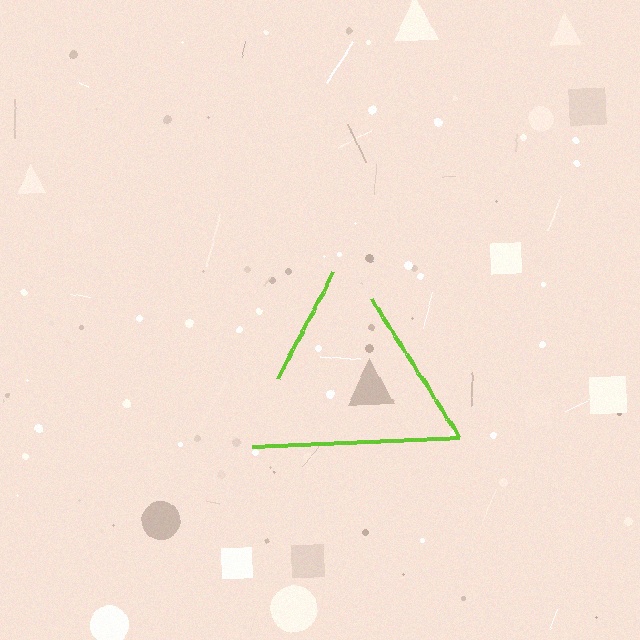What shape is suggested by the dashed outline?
The dashed outline suggests a triangle.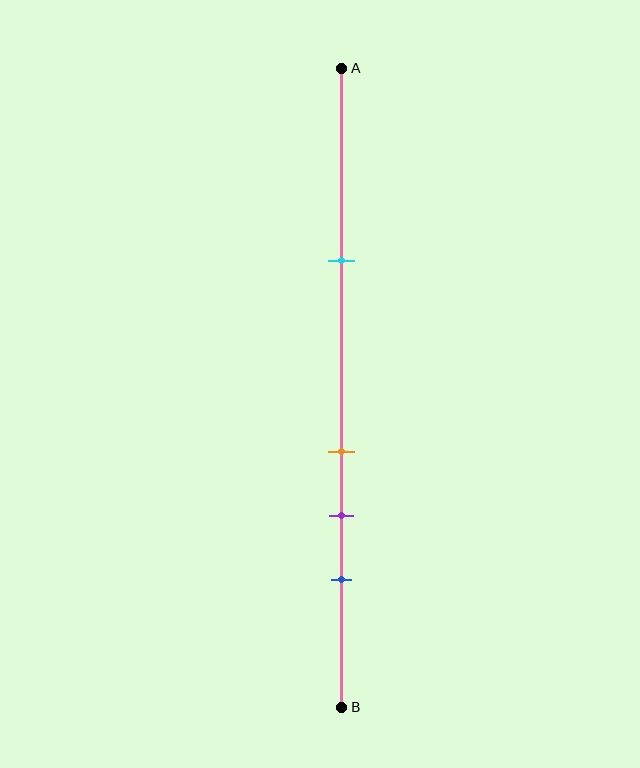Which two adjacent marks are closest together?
The orange and purple marks are the closest adjacent pair.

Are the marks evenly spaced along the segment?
No, the marks are not evenly spaced.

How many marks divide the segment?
There are 4 marks dividing the segment.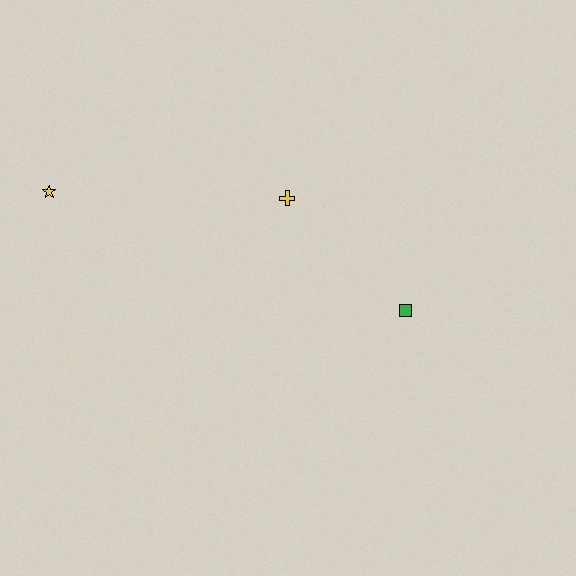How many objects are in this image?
There are 3 objects.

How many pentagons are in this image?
There are no pentagons.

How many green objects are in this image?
There is 1 green object.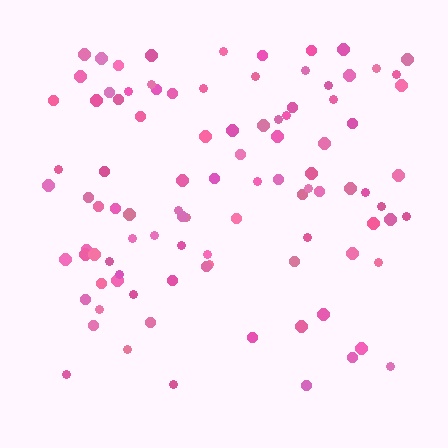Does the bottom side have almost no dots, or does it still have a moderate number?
Still a moderate number, just noticeably fewer than the top.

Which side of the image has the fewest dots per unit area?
The bottom.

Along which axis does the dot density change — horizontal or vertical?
Vertical.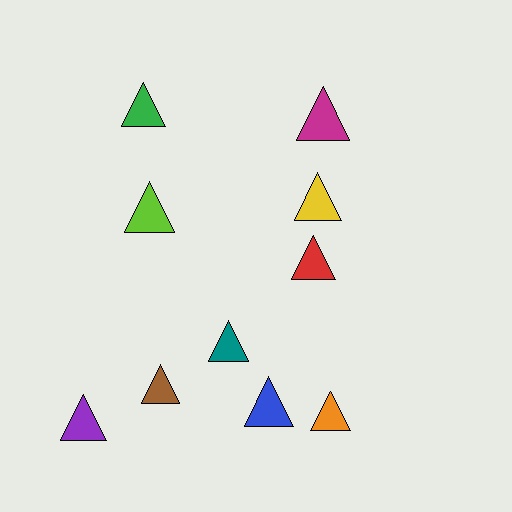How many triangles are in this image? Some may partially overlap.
There are 10 triangles.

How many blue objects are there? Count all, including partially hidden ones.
There is 1 blue object.